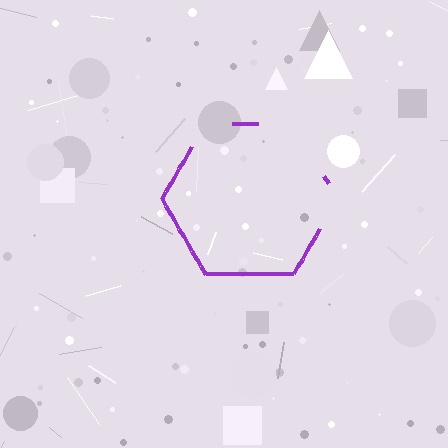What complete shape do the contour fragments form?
The contour fragments form a hexagon.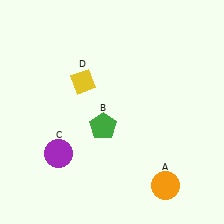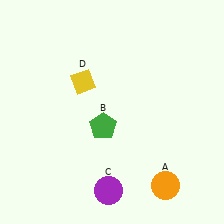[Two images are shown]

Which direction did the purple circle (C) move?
The purple circle (C) moved right.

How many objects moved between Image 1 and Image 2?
1 object moved between the two images.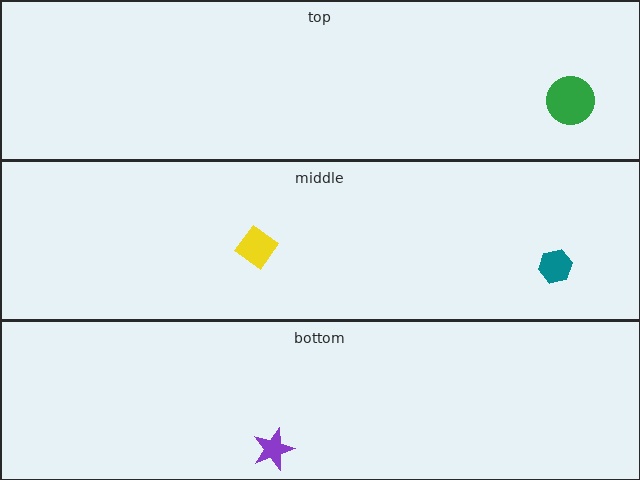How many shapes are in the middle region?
2.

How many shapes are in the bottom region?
1.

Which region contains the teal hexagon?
The middle region.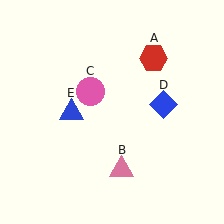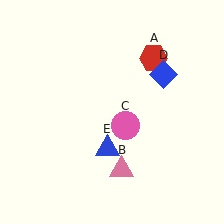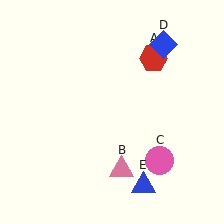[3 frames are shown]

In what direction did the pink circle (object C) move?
The pink circle (object C) moved down and to the right.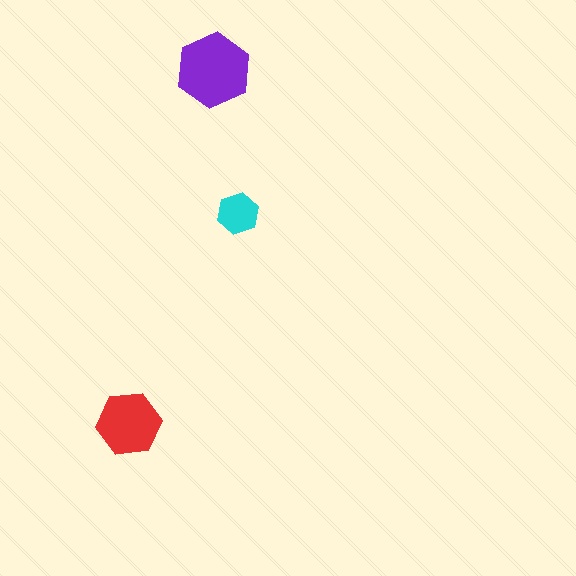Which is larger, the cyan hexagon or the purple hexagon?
The purple one.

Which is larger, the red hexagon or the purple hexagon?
The purple one.